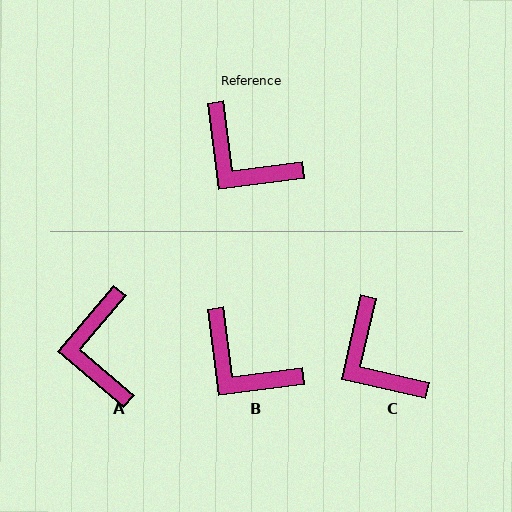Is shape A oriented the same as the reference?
No, it is off by about 48 degrees.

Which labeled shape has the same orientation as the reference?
B.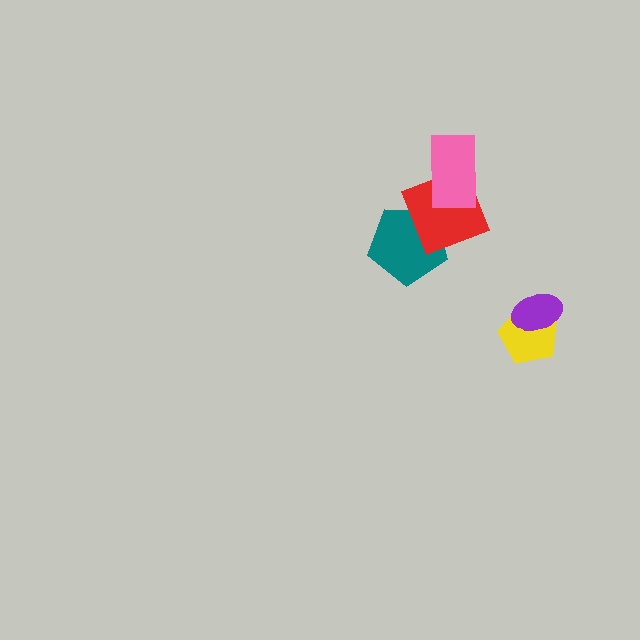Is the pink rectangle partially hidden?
No, no other shape covers it.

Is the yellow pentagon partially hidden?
Yes, it is partially covered by another shape.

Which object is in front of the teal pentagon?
The red diamond is in front of the teal pentagon.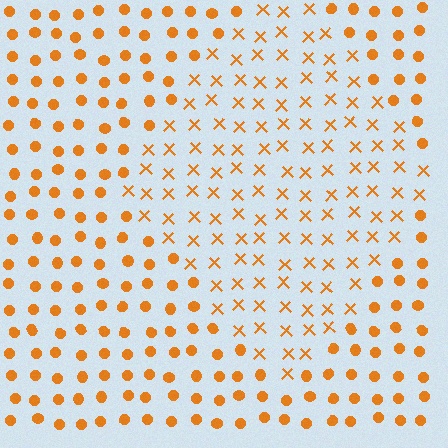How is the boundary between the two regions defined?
The boundary is defined by a change in element shape: X marks inside vs. circles outside. All elements share the same color and spacing.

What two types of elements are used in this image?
The image uses X marks inside the diamond region and circles outside it.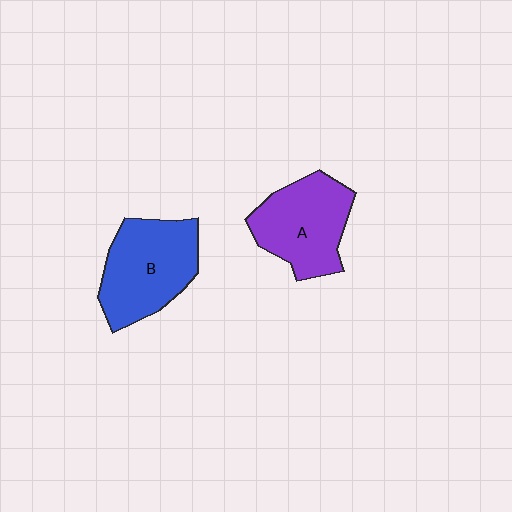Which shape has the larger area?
Shape B (blue).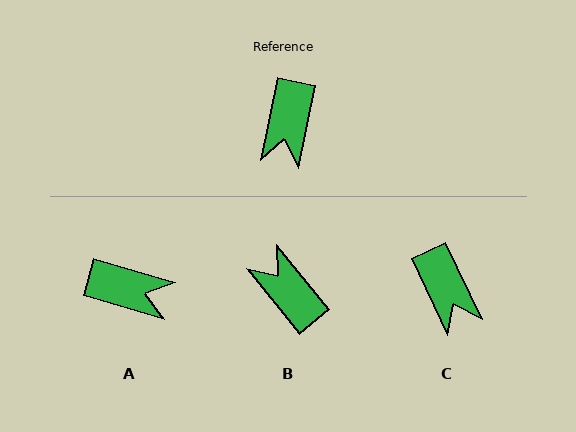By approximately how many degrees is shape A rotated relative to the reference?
Approximately 86 degrees counter-clockwise.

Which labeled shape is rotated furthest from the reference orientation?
B, about 129 degrees away.